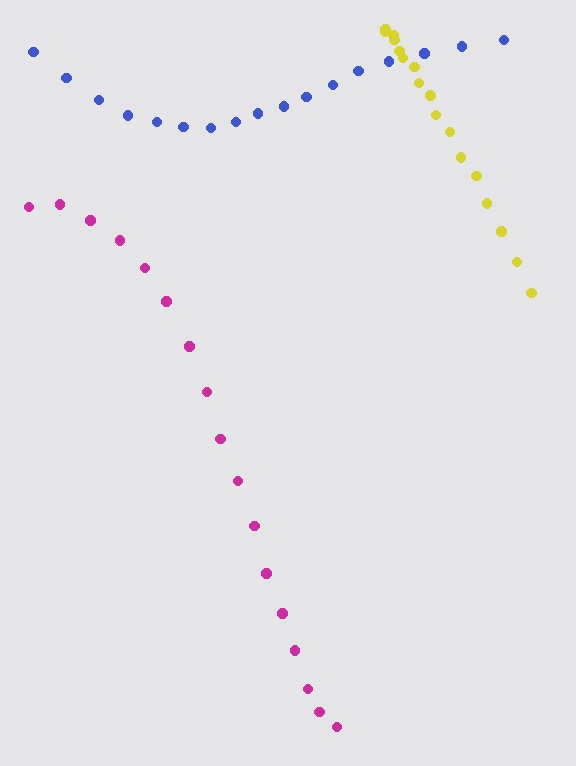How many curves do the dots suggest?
There are 3 distinct paths.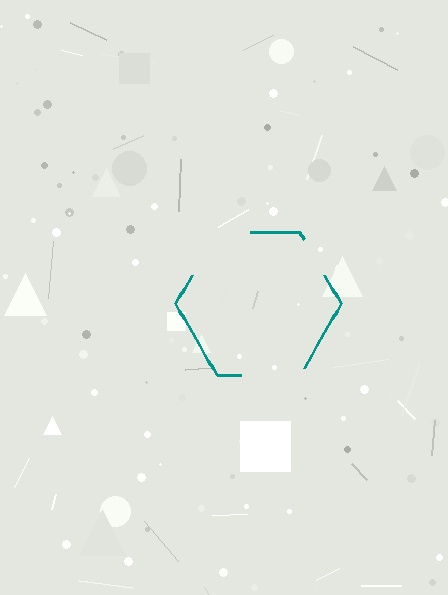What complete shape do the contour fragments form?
The contour fragments form a hexagon.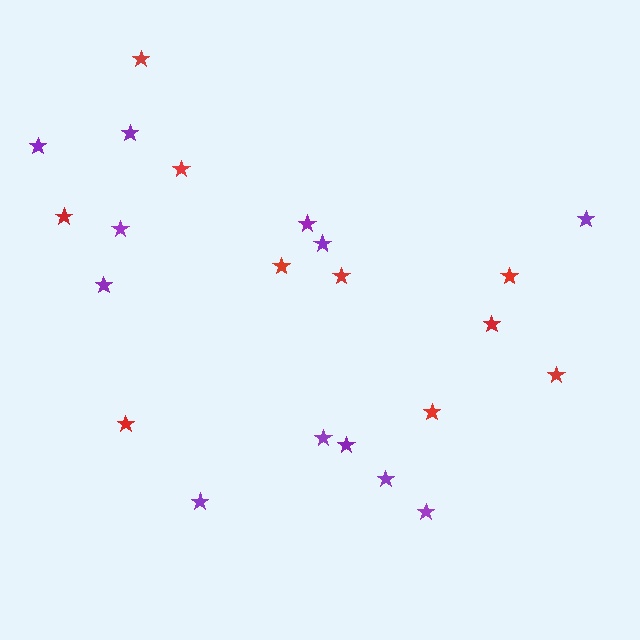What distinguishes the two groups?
There are 2 groups: one group of red stars (10) and one group of purple stars (12).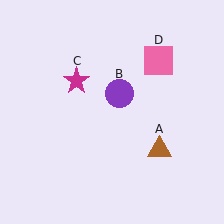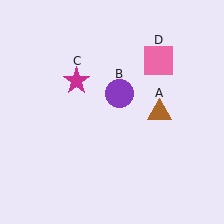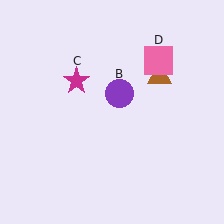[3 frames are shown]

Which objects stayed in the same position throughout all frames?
Purple circle (object B) and magenta star (object C) and pink square (object D) remained stationary.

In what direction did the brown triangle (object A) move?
The brown triangle (object A) moved up.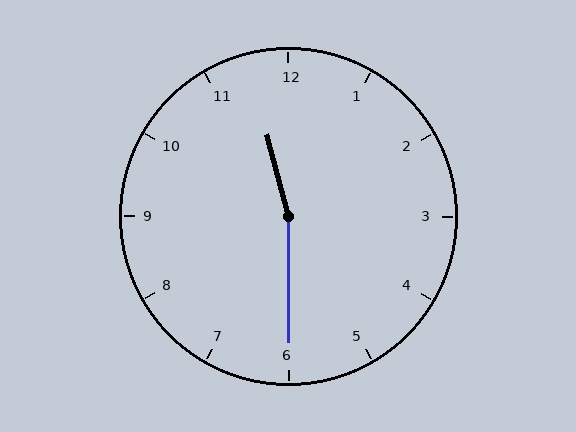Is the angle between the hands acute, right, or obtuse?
It is obtuse.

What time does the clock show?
11:30.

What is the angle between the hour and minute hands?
Approximately 165 degrees.